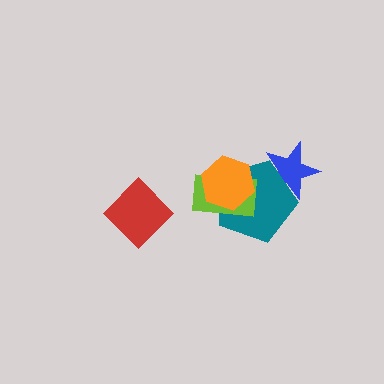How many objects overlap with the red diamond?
0 objects overlap with the red diamond.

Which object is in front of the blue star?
The teal pentagon is in front of the blue star.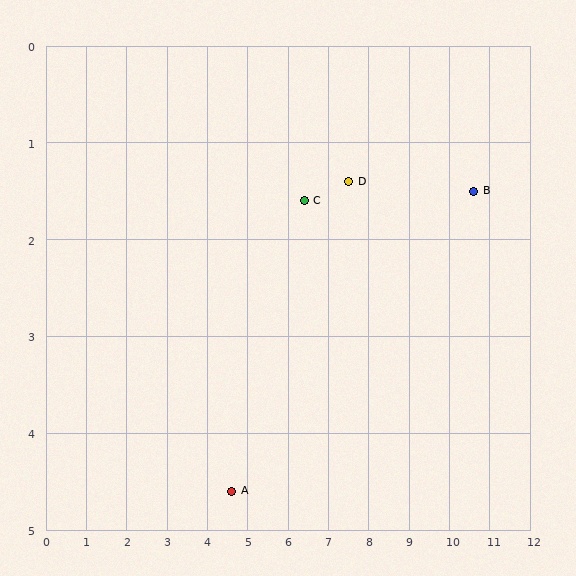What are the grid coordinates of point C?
Point C is at approximately (6.4, 1.6).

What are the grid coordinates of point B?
Point B is at approximately (10.6, 1.5).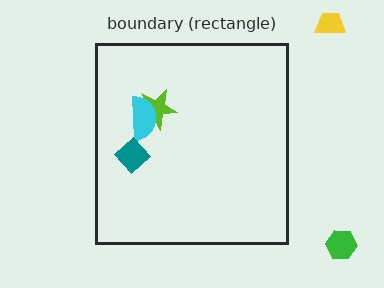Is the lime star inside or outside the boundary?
Inside.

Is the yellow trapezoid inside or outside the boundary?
Outside.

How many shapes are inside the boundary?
3 inside, 2 outside.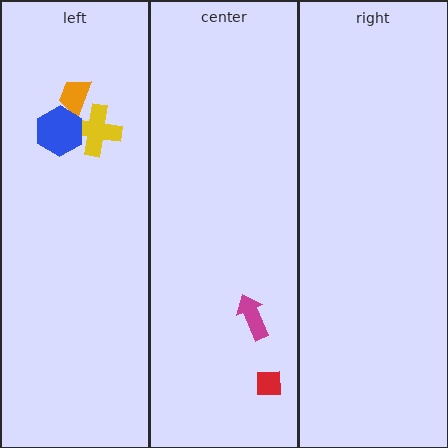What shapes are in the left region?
The orange trapezoid, the yellow cross, the blue hexagon.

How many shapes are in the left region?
3.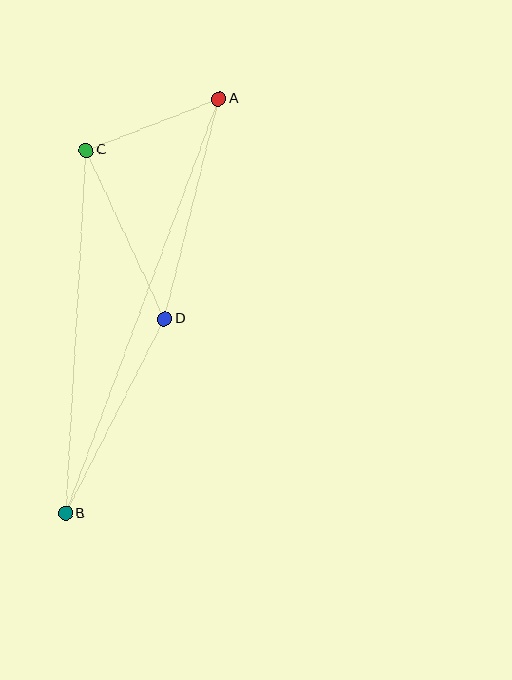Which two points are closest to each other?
Points A and C are closest to each other.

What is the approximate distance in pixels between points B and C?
The distance between B and C is approximately 364 pixels.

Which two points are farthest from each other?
Points A and B are farthest from each other.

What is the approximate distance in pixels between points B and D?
The distance between B and D is approximately 218 pixels.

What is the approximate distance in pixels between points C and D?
The distance between C and D is approximately 186 pixels.